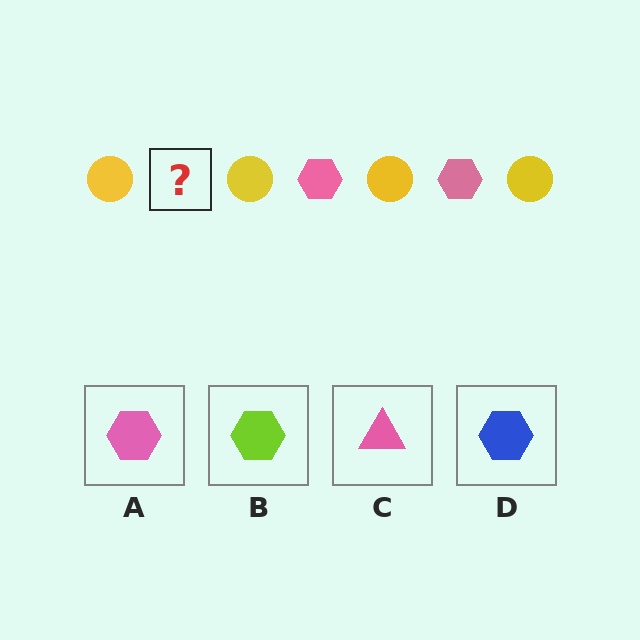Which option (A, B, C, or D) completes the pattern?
A.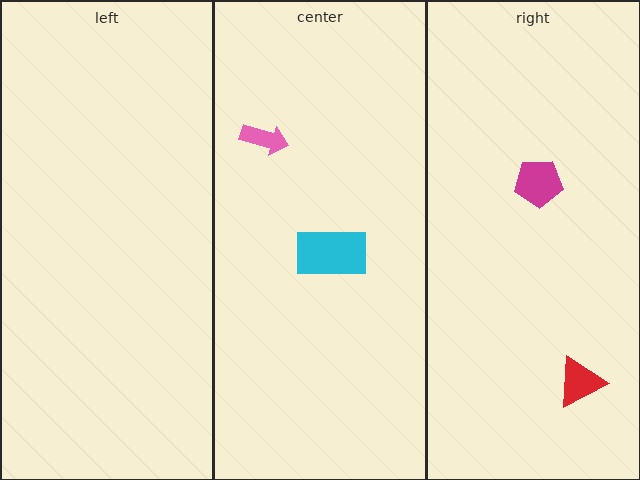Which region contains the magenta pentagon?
The right region.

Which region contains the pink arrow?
The center region.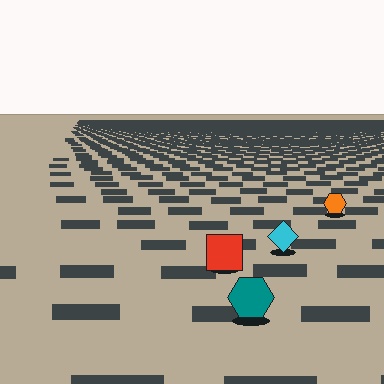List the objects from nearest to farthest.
From nearest to farthest: the teal hexagon, the red square, the cyan diamond, the orange hexagon.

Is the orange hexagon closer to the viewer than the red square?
No. The red square is closer — you can tell from the texture gradient: the ground texture is coarser near it.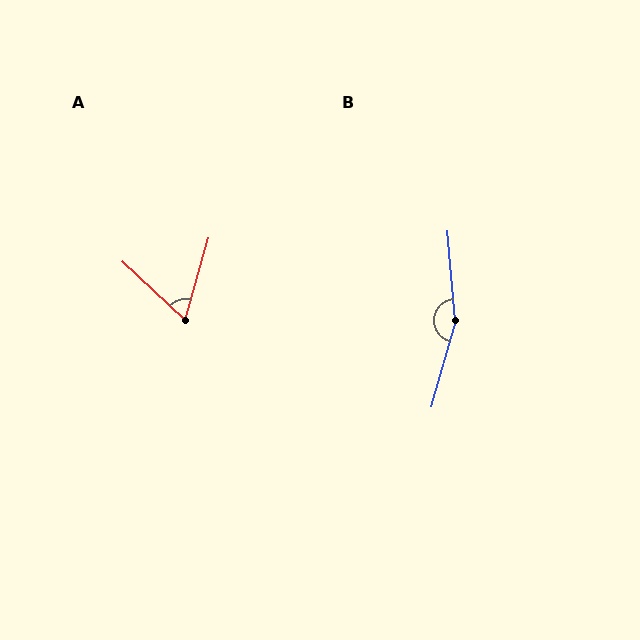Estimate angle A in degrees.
Approximately 63 degrees.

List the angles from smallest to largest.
A (63°), B (159°).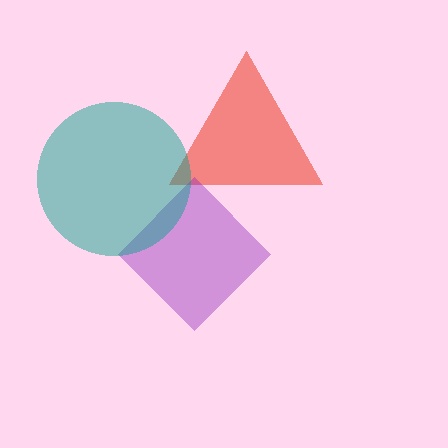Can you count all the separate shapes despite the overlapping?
Yes, there are 3 separate shapes.